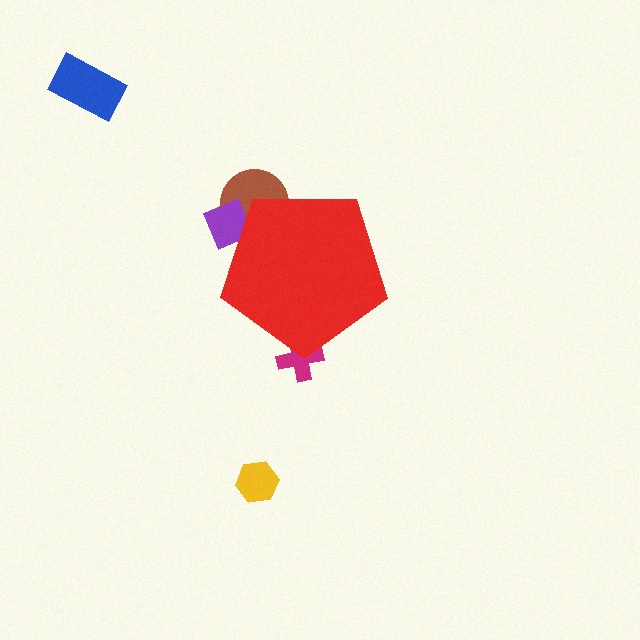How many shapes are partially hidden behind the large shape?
3 shapes are partially hidden.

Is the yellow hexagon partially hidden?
No, the yellow hexagon is fully visible.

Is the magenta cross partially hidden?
Yes, the magenta cross is partially hidden behind the red pentagon.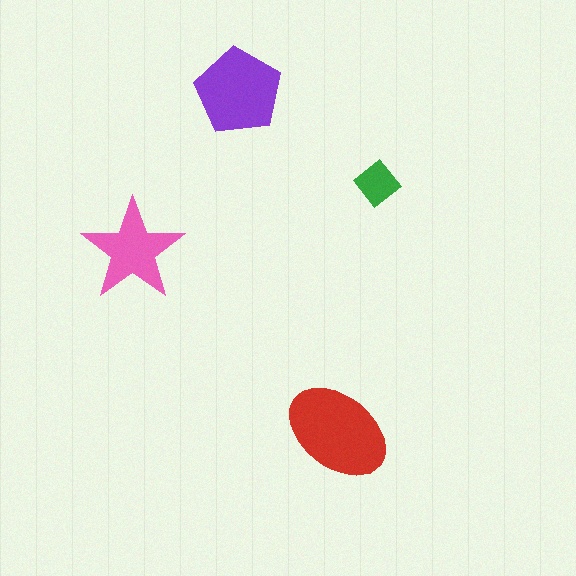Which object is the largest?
The red ellipse.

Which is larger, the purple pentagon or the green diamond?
The purple pentagon.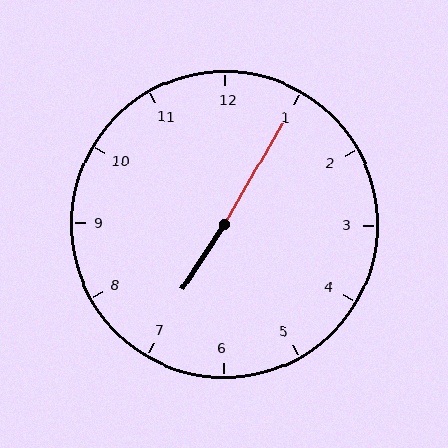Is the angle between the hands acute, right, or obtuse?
It is obtuse.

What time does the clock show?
7:05.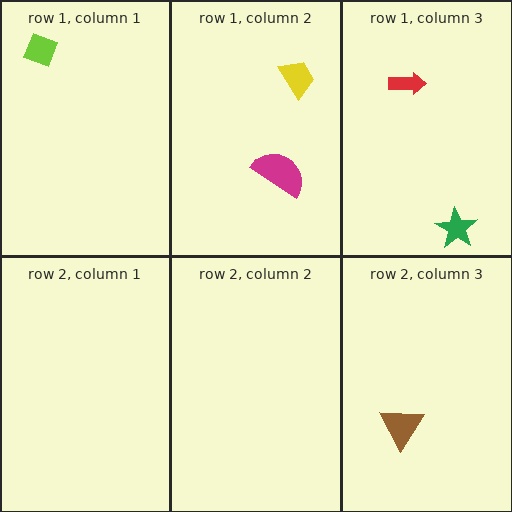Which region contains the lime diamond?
The row 1, column 1 region.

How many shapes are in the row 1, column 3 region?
2.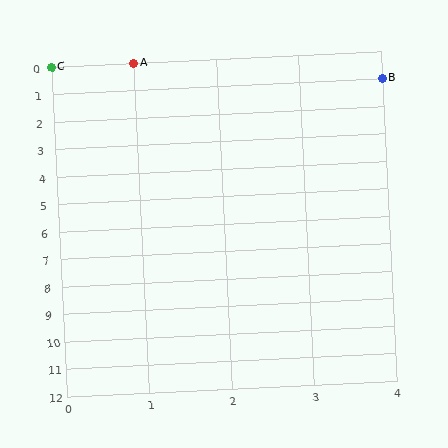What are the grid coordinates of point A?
Point A is at grid coordinates (1, 0).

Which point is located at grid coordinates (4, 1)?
Point B is at (4, 1).